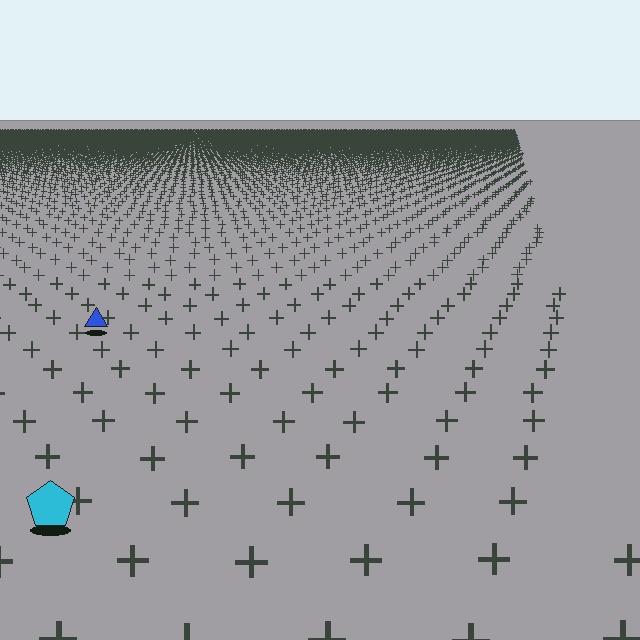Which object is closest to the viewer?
The cyan pentagon is closest. The texture marks near it are larger and more spread out.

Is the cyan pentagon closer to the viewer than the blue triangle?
Yes. The cyan pentagon is closer — you can tell from the texture gradient: the ground texture is coarser near it.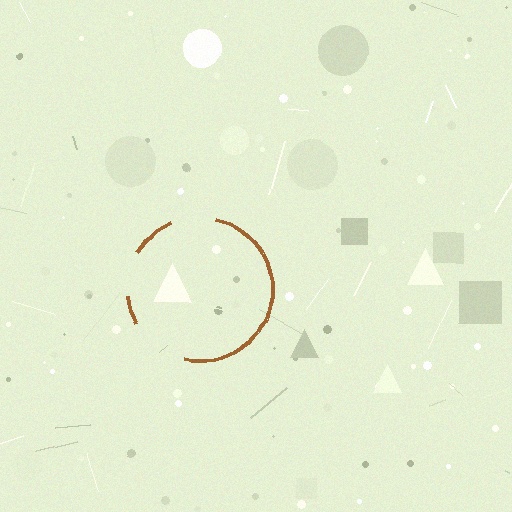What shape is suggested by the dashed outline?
The dashed outline suggests a circle.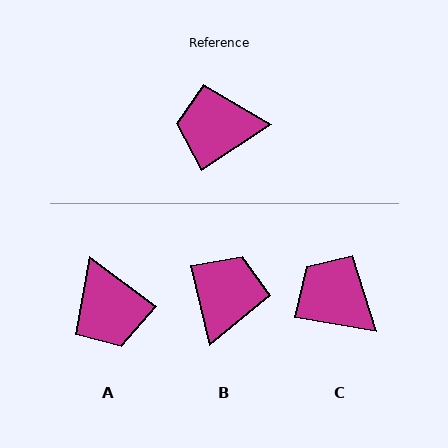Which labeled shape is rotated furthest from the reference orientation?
A, about 110 degrees away.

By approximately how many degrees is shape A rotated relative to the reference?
Approximately 110 degrees counter-clockwise.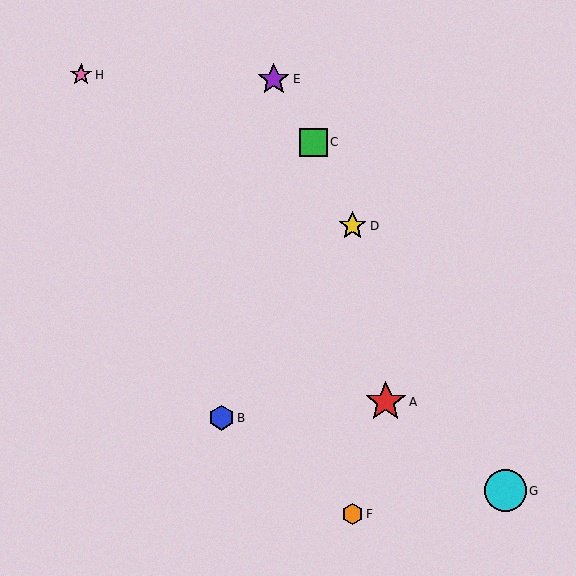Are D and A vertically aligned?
No, D is at x≈352 and A is at x≈386.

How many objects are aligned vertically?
2 objects (D, F) are aligned vertically.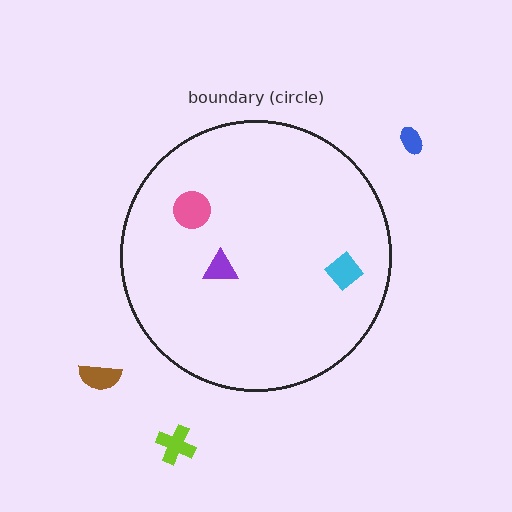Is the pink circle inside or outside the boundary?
Inside.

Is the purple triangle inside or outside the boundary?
Inside.